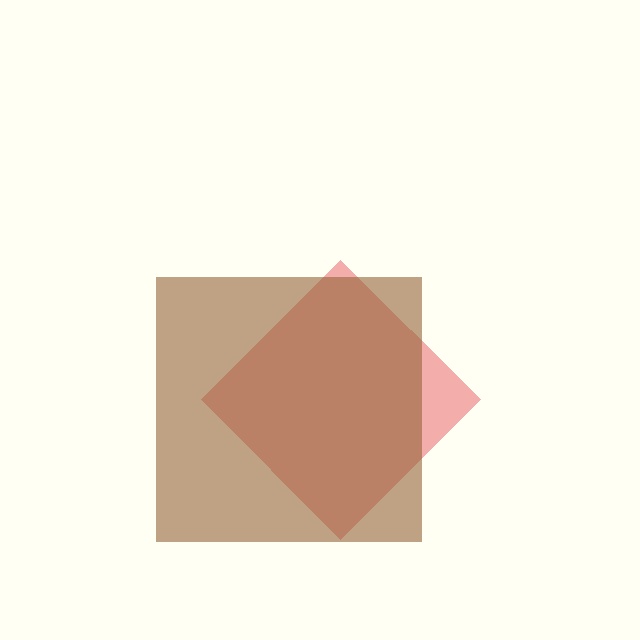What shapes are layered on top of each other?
The layered shapes are: a red diamond, a brown square.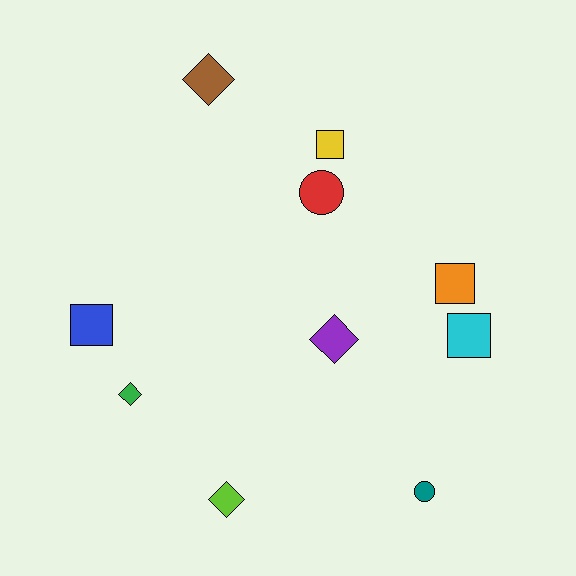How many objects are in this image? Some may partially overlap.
There are 10 objects.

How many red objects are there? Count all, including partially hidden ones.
There is 1 red object.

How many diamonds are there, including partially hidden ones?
There are 4 diamonds.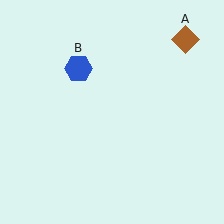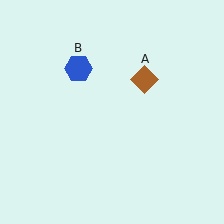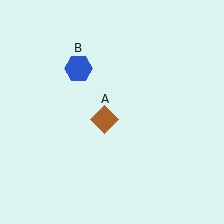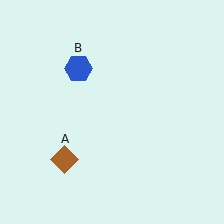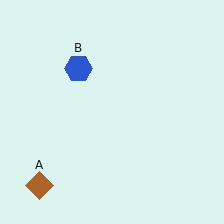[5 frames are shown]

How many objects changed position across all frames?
1 object changed position: brown diamond (object A).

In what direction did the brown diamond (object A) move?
The brown diamond (object A) moved down and to the left.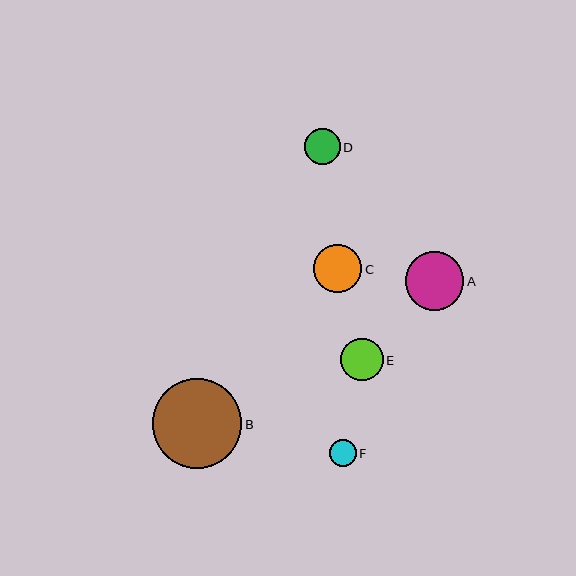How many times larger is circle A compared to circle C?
Circle A is approximately 1.2 times the size of circle C.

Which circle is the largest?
Circle B is the largest with a size of approximately 89 pixels.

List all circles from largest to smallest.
From largest to smallest: B, A, C, E, D, F.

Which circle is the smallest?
Circle F is the smallest with a size of approximately 27 pixels.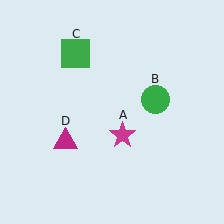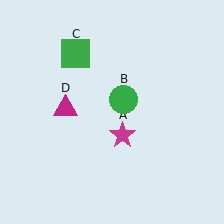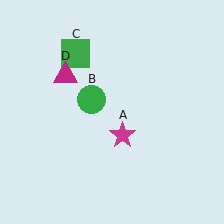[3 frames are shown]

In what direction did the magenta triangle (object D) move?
The magenta triangle (object D) moved up.